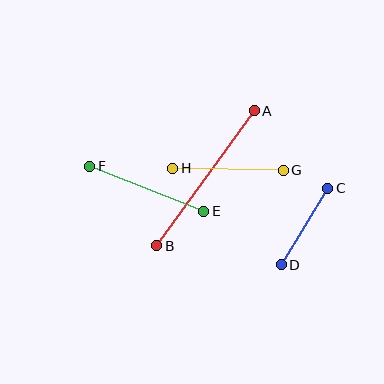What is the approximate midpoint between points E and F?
The midpoint is at approximately (147, 189) pixels.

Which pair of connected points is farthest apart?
Points A and B are farthest apart.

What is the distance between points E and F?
The distance is approximately 123 pixels.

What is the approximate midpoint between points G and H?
The midpoint is at approximately (228, 169) pixels.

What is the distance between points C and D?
The distance is approximately 90 pixels.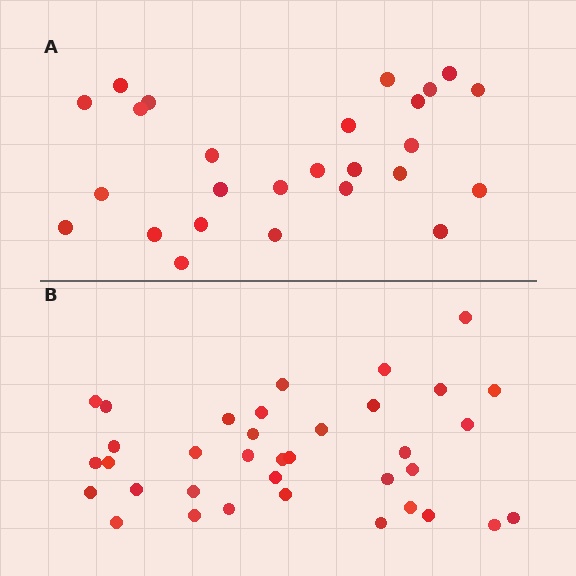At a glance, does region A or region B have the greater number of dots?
Region B (the bottom region) has more dots.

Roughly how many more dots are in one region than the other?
Region B has roughly 10 or so more dots than region A.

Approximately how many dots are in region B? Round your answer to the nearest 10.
About 40 dots. (The exact count is 36, which rounds to 40.)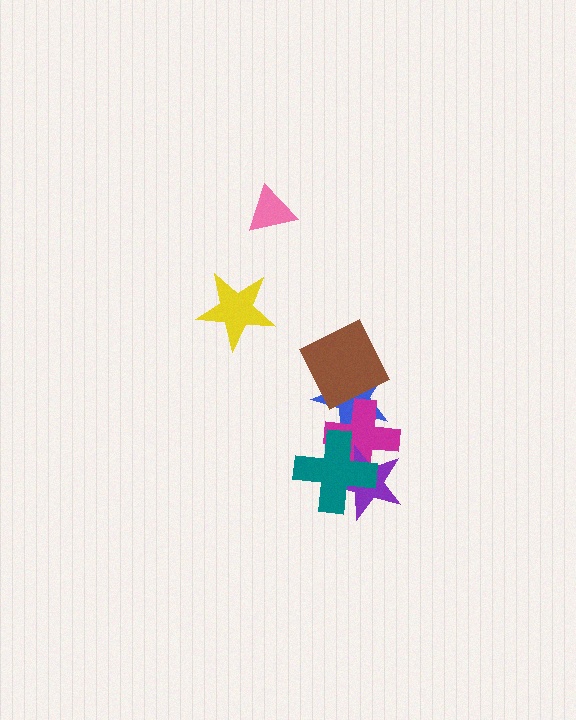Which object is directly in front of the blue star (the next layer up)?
The magenta cross is directly in front of the blue star.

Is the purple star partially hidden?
Yes, it is partially covered by another shape.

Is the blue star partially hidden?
Yes, it is partially covered by another shape.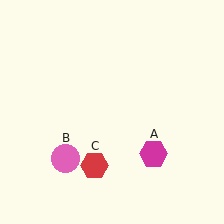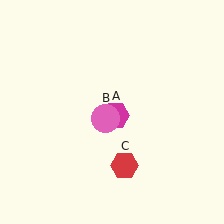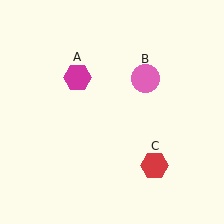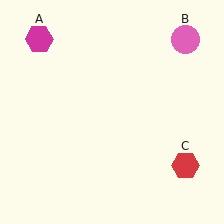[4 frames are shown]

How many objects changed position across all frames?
3 objects changed position: magenta hexagon (object A), pink circle (object B), red hexagon (object C).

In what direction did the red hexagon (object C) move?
The red hexagon (object C) moved right.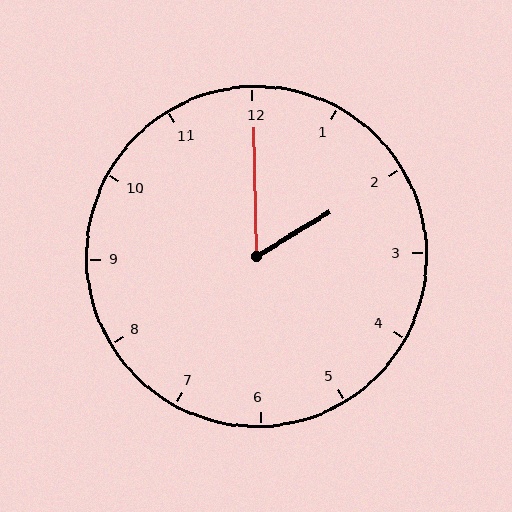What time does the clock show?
2:00.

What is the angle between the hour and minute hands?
Approximately 60 degrees.